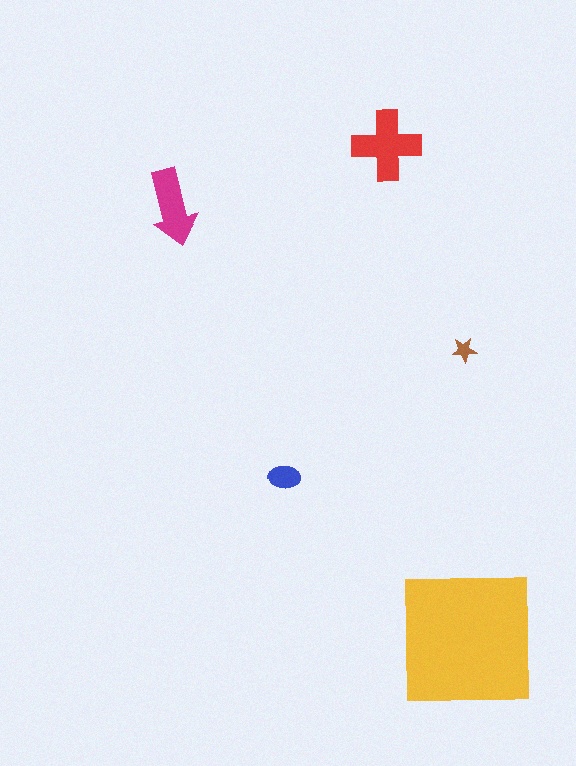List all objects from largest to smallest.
The yellow square, the red cross, the magenta arrow, the blue ellipse, the brown star.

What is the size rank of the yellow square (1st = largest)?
1st.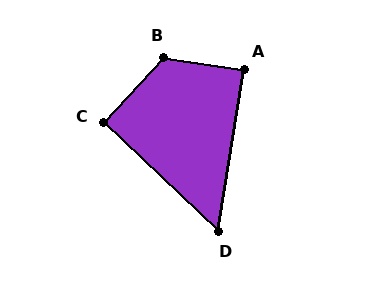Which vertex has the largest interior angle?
B, at approximately 124 degrees.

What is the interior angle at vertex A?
Approximately 90 degrees (approximately right).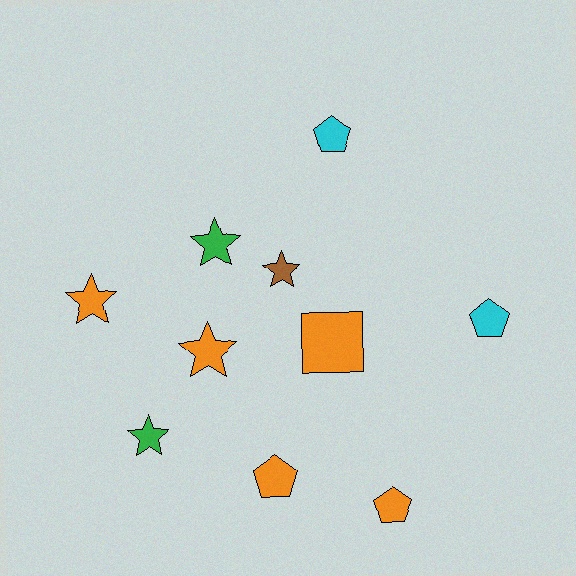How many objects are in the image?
There are 10 objects.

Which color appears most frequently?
Orange, with 5 objects.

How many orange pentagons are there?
There are 2 orange pentagons.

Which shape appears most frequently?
Star, with 5 objects.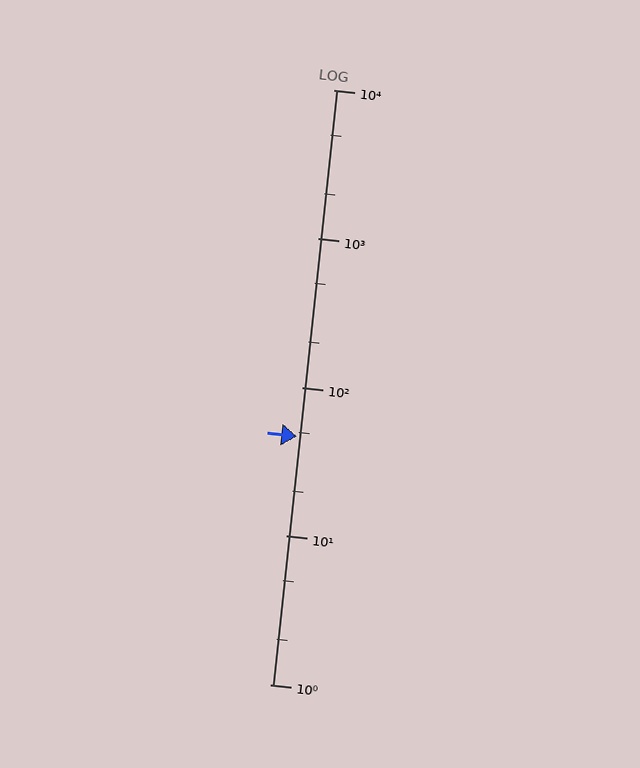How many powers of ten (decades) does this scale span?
The scale spans 4 decades, from 1 to 10000.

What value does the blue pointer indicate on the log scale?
The pointer indicates approximately 47.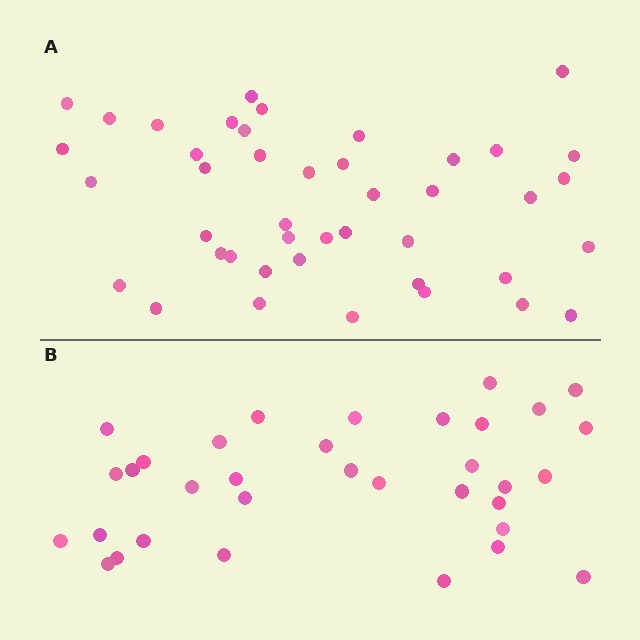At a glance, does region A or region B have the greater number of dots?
Region A (the top region) has more dots.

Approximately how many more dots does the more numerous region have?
Region A has roughly 8 or so more dots than region B.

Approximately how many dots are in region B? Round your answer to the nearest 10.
About 30 dots. (The exact count is 34, which rounds to 30.)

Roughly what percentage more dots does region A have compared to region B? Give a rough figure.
About 25% more.